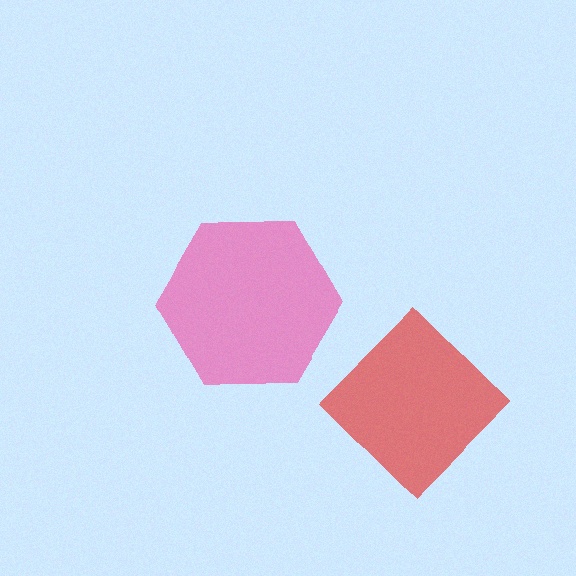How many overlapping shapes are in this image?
There are 2 overlapping shapes in the image.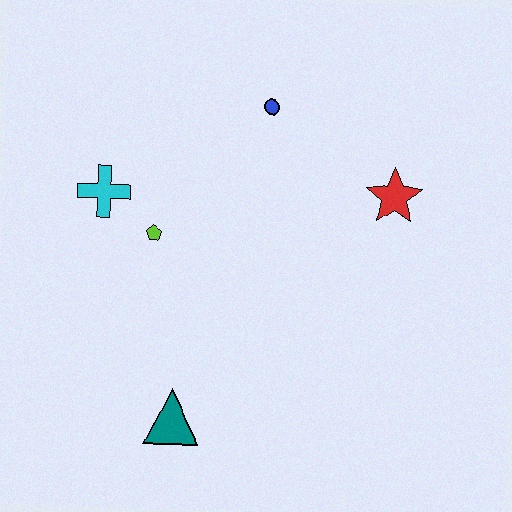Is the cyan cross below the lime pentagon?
No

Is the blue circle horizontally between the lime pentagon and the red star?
Yes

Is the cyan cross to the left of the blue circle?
Yes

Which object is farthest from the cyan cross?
The red star is farthest from the cyan cross.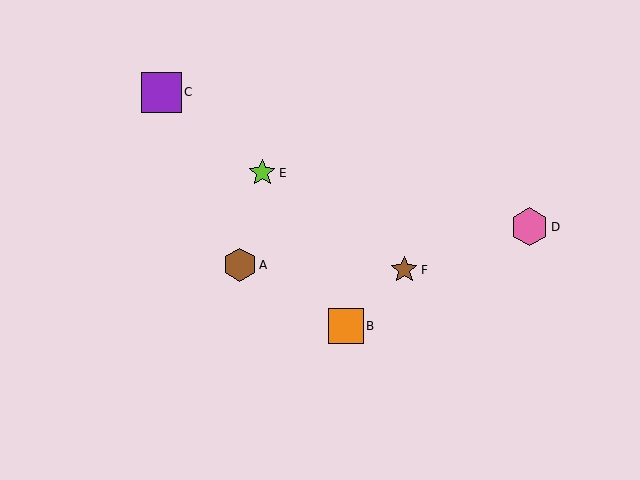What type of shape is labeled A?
Shape A is a brown hexagon.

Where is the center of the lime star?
The center of the lime star is at (262, 173).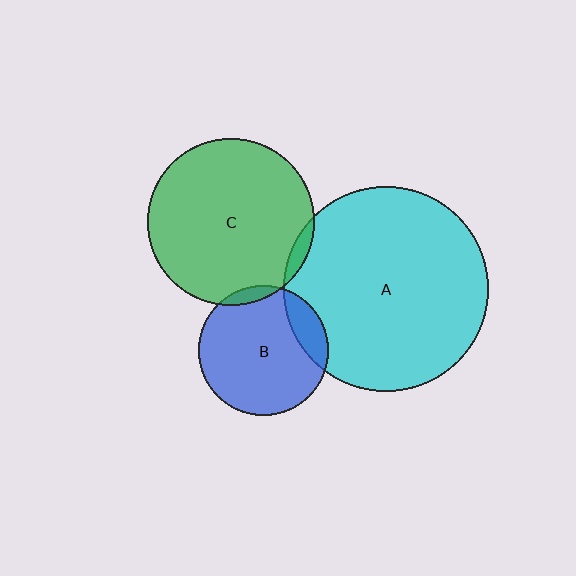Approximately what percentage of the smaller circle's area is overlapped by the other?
Approximately 15%.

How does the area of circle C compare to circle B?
Approximately 1.6 times.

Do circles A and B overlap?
Yes.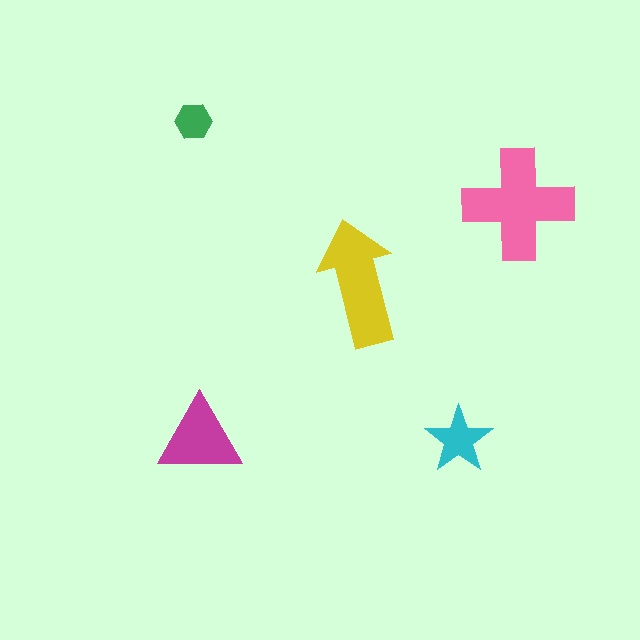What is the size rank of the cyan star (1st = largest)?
4th.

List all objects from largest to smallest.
The pink cross, the yellow arrow, the magenta triangle, the cyan star, the green hexagon.